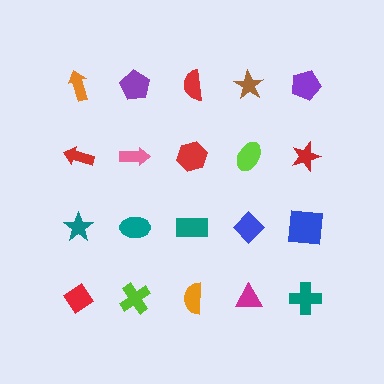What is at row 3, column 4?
A blue diamond.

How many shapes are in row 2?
5 shapes.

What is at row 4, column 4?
A magenta triangle.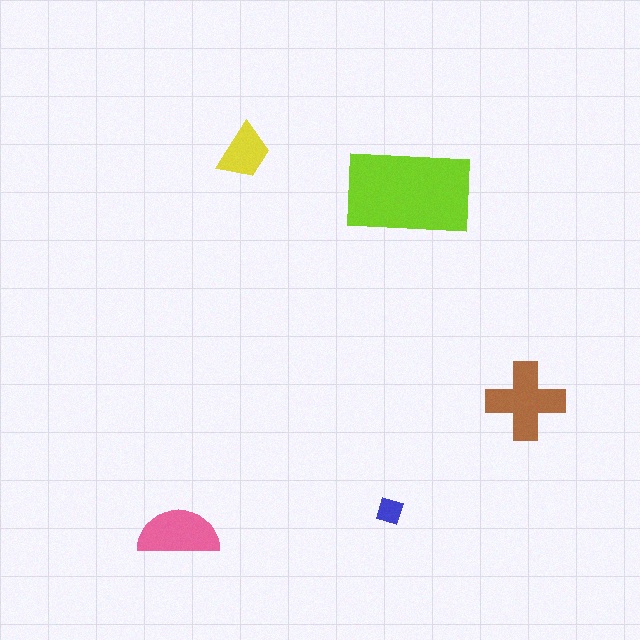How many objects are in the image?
There are 5 objects in the image.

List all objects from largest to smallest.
The lime rectangle, the brown cross, the pink semicircle, the yellow trapezoid, the blue diamond.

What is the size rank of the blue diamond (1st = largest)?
5th.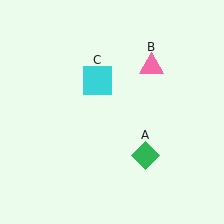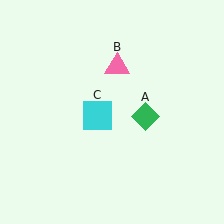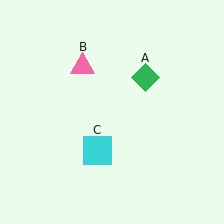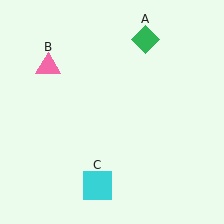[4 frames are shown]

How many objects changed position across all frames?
3 objects changed position: green diamond (object A), pink triangle (object B), cyan square (object C).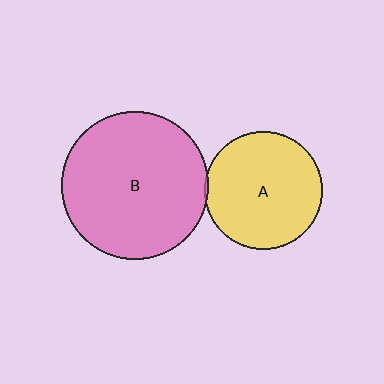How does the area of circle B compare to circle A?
Approximately 1.5 times.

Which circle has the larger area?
Circle B (pink).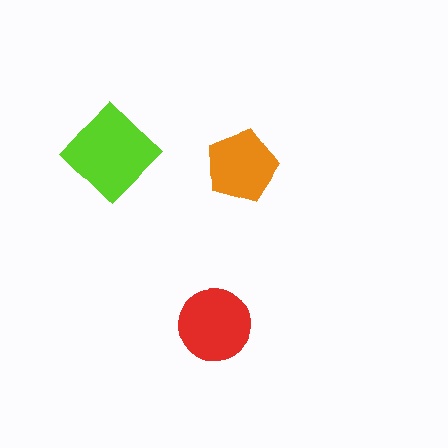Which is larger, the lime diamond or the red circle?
The lime diamond.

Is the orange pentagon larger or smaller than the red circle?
Smaller.